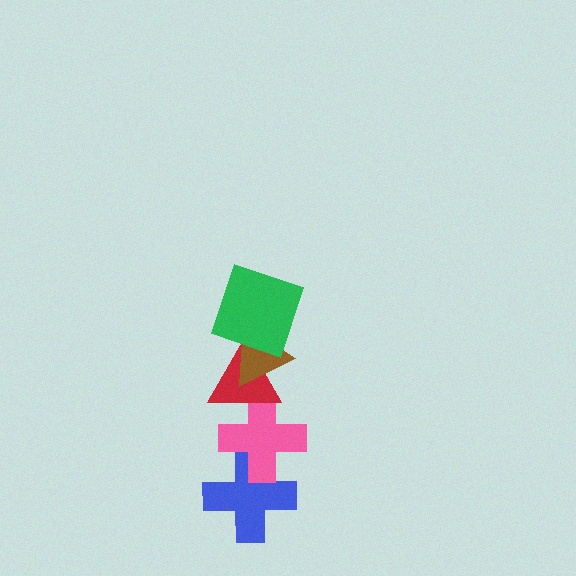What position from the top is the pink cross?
The pink cross is 4th from the top.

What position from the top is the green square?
The green square is 1st from the top.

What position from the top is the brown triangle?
The brown triangle is 2nd from the top.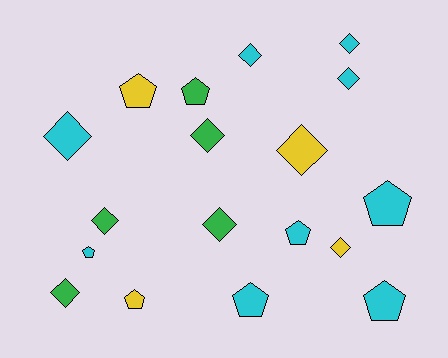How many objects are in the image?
There are 18 objects.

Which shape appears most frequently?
Diamond, with 10 objects.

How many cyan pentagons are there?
There are 5 cyan pentagons.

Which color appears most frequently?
Cyan, with 9 objects.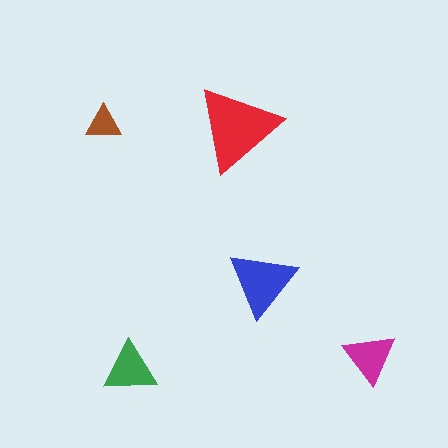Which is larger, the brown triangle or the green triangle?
The green one.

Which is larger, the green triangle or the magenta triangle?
The green one.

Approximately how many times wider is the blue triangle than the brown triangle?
About 2 times wider.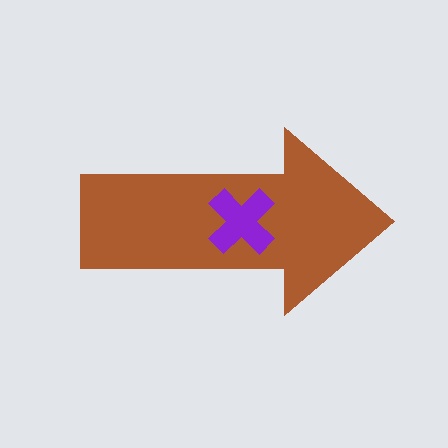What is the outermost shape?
The brown arrow.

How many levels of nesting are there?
2.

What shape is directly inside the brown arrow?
The purple cross.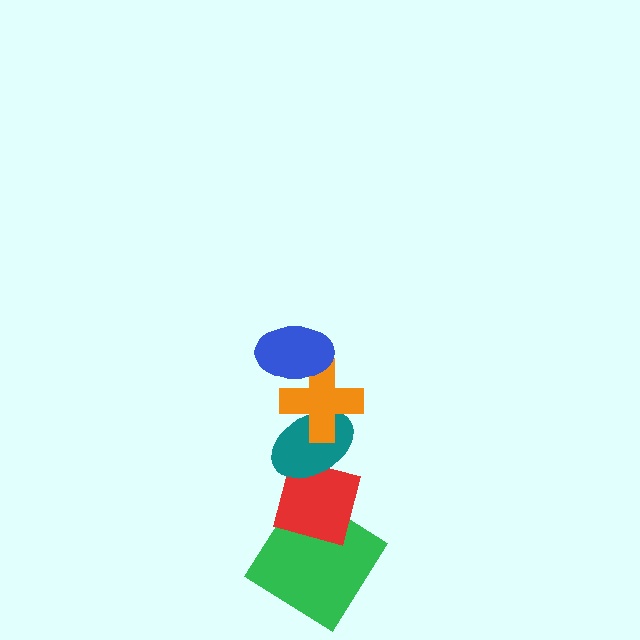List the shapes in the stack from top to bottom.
From top to bottom: the blue ellipse, the orange cross, the teal ellipse, the red square, the green diamond.